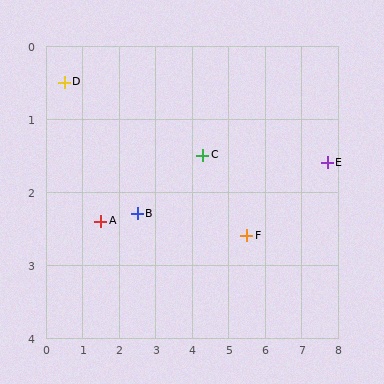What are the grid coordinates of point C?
Point C is at approximately (4.3, 1.5).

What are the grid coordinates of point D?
Point D is at approximately (0.5, 0.5).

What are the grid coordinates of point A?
Point A is at approximately (1.5, 2.4).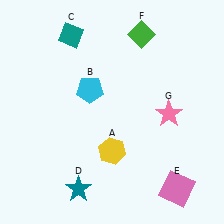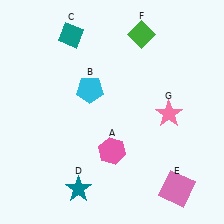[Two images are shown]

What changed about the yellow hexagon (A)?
In Image 1, A is yellow. In Image 2, it changed to pink.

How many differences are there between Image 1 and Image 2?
There is 1 difference between the two images.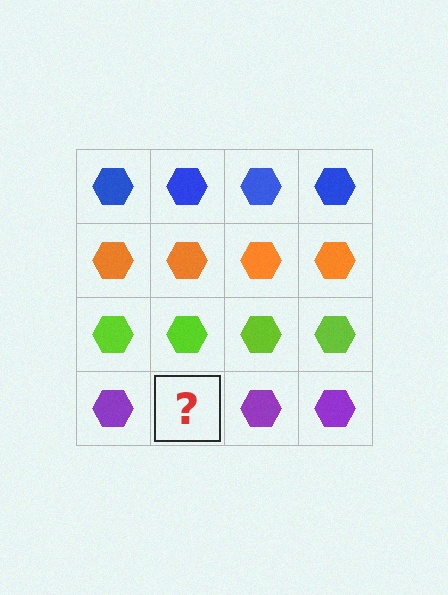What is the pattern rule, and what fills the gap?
The rule is that each row has a consistent color. The gap should be filled with a purple hexagon.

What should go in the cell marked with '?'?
The missing cell should contain a purple hexagon.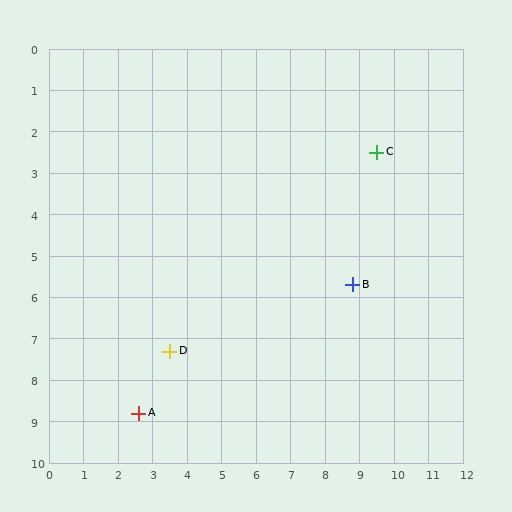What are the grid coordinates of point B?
Point B is at approximately (8.8, 5.7).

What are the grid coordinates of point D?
Point D is at approximately (3.5, 7.3).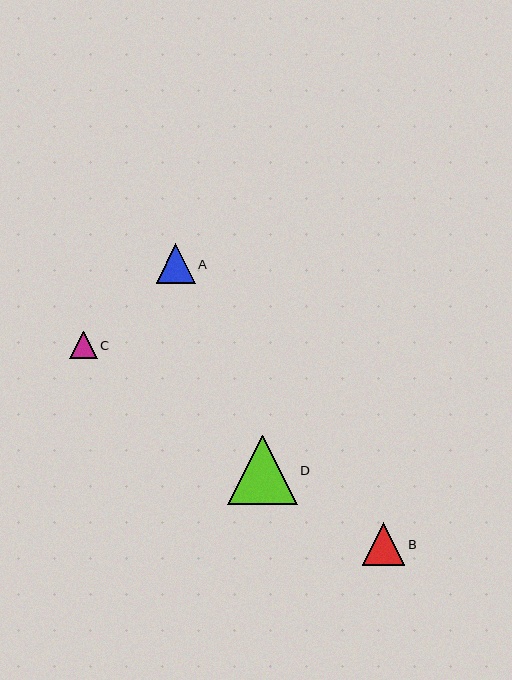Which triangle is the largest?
Triangle D is the largest with a size of approximately 70 pixels.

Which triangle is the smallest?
Triangle C is the smallest with a size of approximately 27 pixels.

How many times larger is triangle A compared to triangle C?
Triangle A is approximately 1.4 times the size of triangle C.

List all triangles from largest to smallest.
From largest to smallest: D, B, A, C.